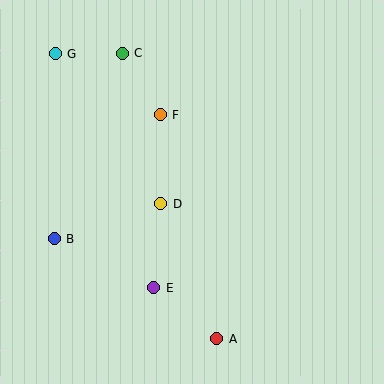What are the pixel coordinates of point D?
Point D is at (161, 204).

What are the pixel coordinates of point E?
Point E is at (154, 288).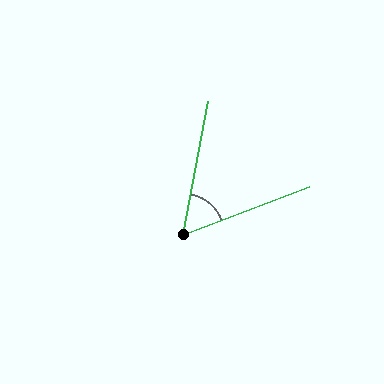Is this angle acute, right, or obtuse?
It is acute.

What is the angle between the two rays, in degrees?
Approximately 58 degrees.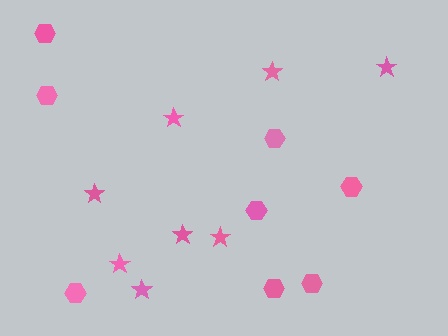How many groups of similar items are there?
There are 2 groups: one group of stars (8) and one group of hexagons (8).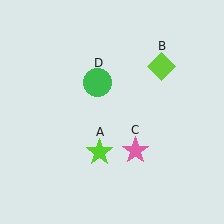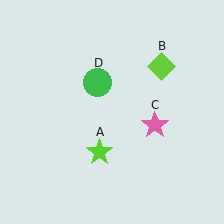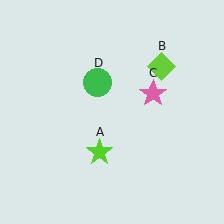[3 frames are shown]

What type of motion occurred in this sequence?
The pink star (object C) rotated counterclockwise around the center of the scene.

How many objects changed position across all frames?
1 object changed position: pink star (object C).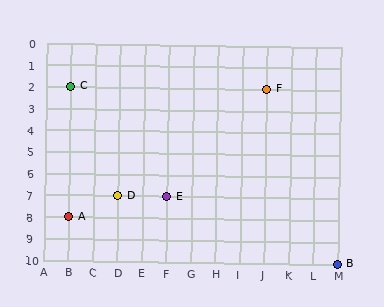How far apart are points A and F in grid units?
Points A and F are 8 columns and 6 rows apart (about 10.0 grid units diagonally).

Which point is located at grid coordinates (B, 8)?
Point A is at (B, 8).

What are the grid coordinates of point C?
Point C is at grid coordinates (B, 2).